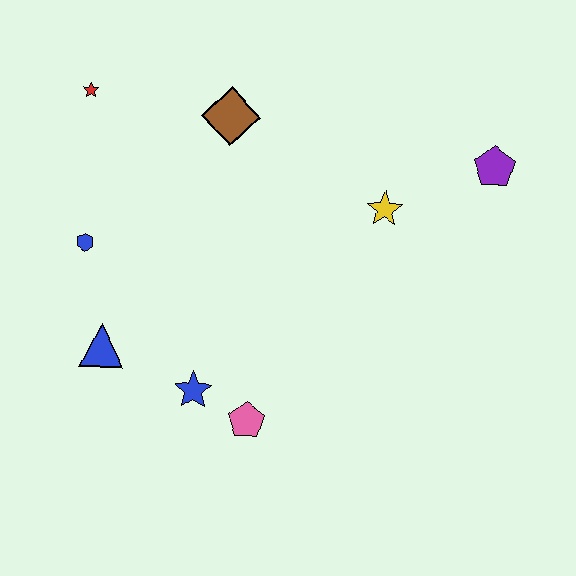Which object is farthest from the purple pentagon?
The blue triangle is farthest from the purple pentagon.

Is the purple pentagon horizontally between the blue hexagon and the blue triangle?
No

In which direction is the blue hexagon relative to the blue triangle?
The blue hexagon is above the blue triangle.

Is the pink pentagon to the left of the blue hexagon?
No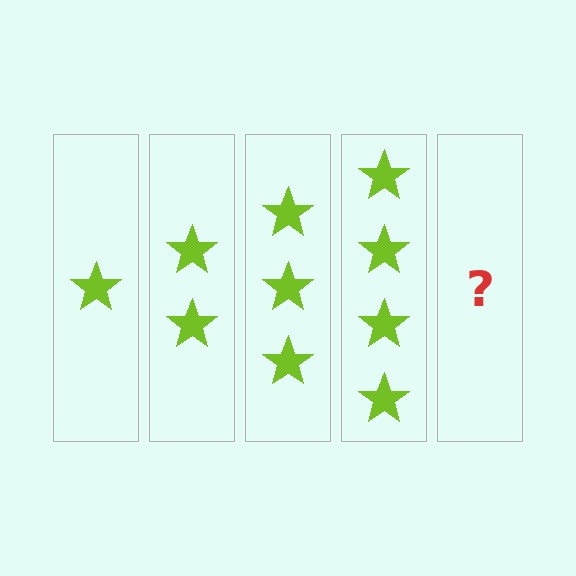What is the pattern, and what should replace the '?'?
The pattern is that each step adds one more star. The '?' should be 5 stars.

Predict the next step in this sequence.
The next step is 5 stars.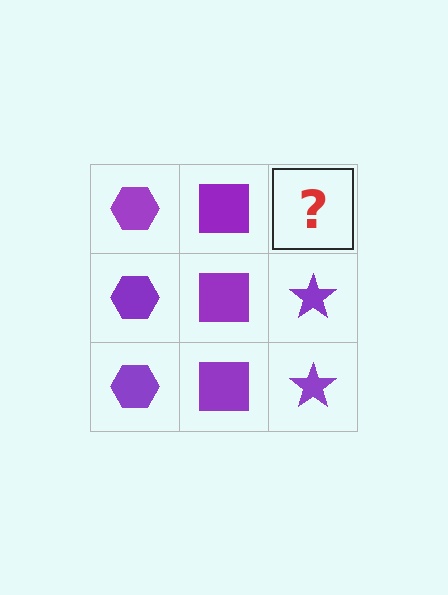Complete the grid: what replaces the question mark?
The question mark should be replaced with a purple star.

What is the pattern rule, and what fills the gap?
The rule is that each column has a consistent shape. The gap should be filled with a purple star.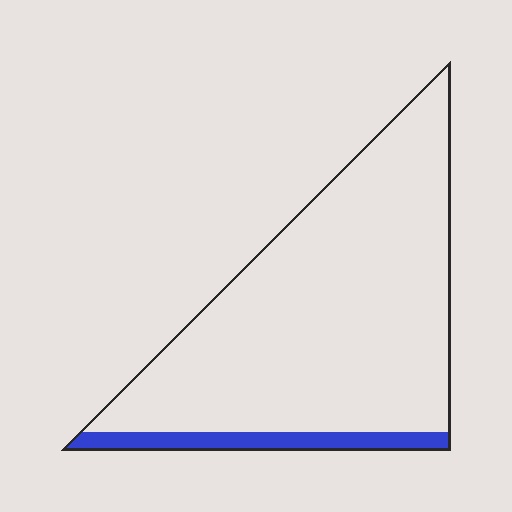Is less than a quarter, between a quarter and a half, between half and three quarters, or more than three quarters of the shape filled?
Less than a quarter.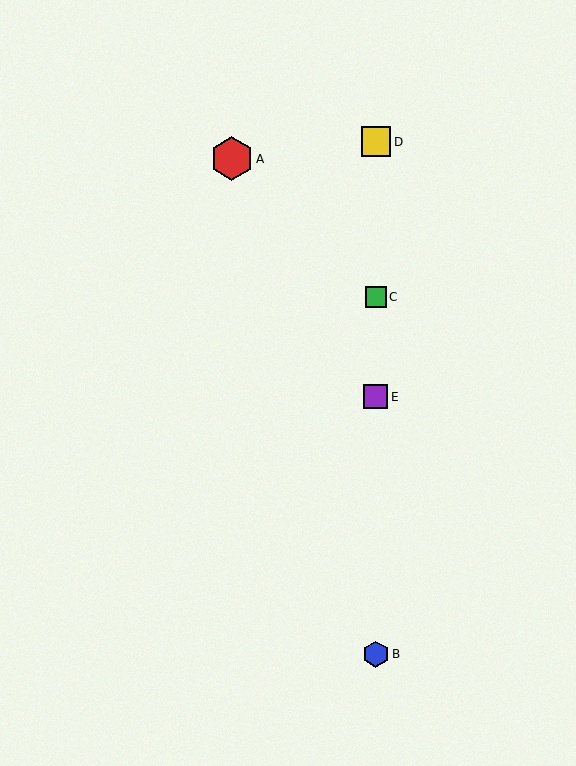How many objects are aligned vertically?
4 objects (B, C, D, E) are aligned vertically.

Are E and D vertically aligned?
Yes, both are at x≈376.